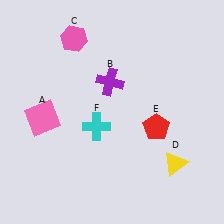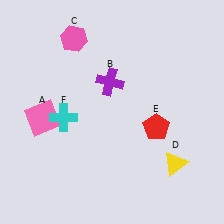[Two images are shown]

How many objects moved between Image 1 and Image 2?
1 object moved between the two images.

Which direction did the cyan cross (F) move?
The cyan cross (F) moved left.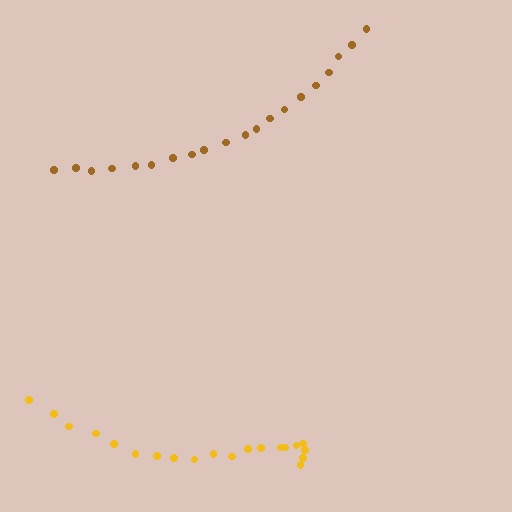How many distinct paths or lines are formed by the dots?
There are 2 distinct paths.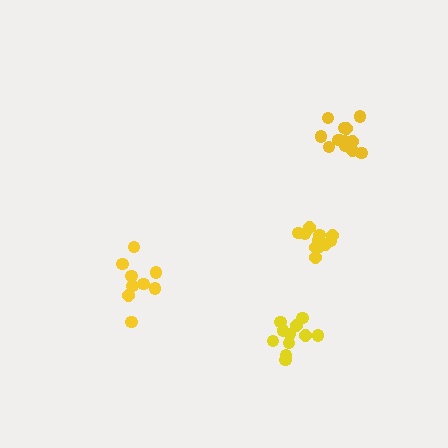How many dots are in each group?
Group 1: 11 dots, Group 2: 9 dots, Group 3: 14 dots, Group 4: 11 dots (45 total).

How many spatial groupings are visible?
There are 4 spatial groupings.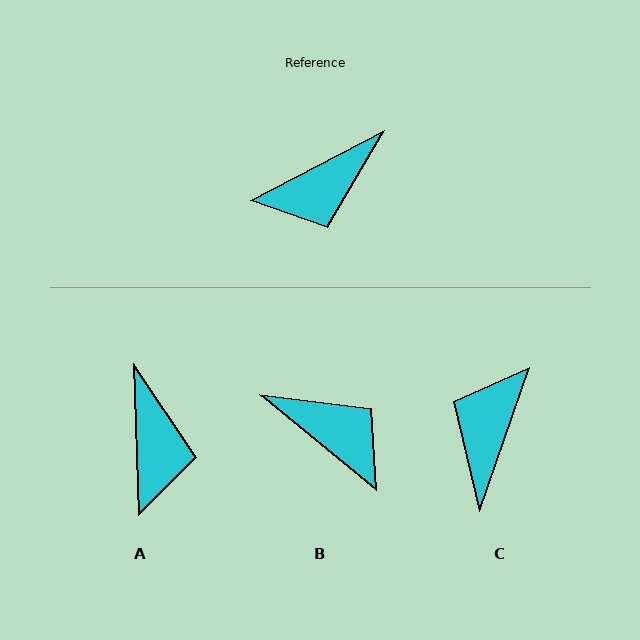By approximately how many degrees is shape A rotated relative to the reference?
Approximately 64 degrees counter-clockwise.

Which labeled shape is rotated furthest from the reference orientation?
C, about 136 degrees away.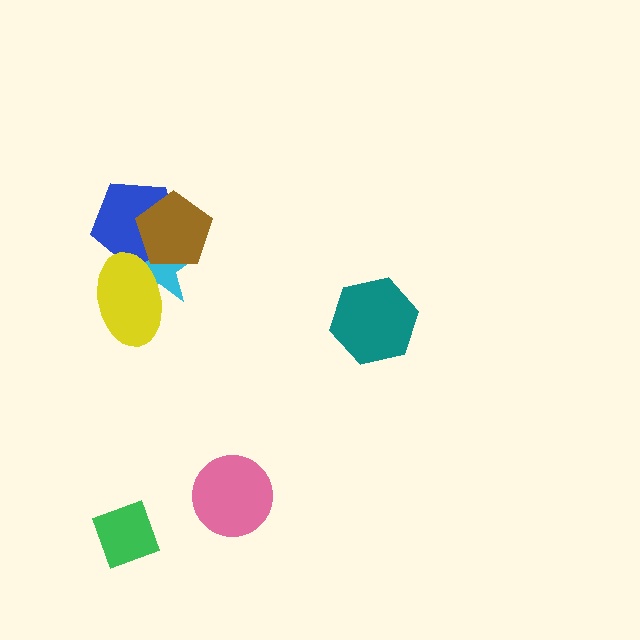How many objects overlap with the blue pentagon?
3 objects overlap with the blue pentagon.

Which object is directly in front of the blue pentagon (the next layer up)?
The brown pentagon is directly in front of the blue pentagon.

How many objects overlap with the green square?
0 objects overlap with the green square.